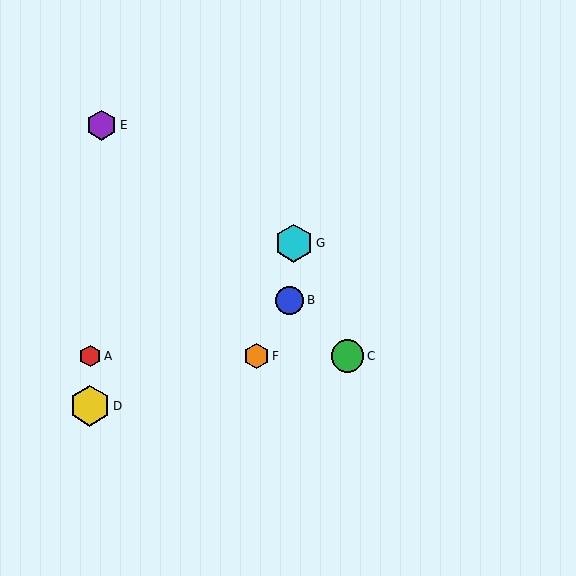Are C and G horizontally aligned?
No, C is at y≈356 and G is at y≈243.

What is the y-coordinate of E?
Object E is at y≈125.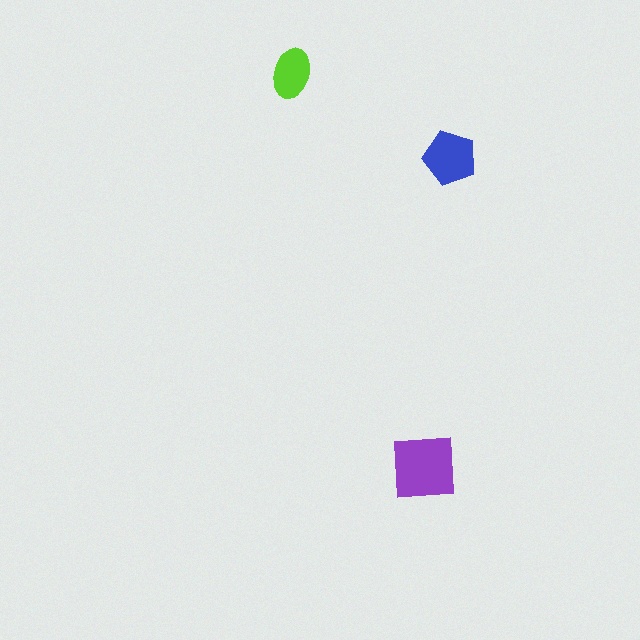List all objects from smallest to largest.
The lime ellipse, the blue pentagon, the purple square.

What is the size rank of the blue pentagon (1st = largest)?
2nd.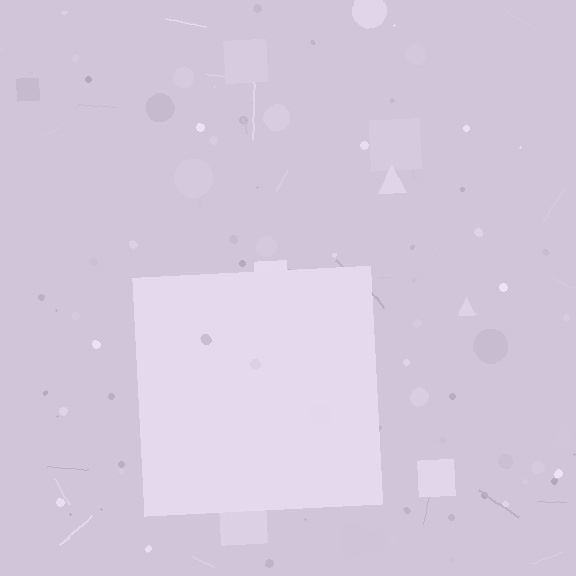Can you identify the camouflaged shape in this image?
The camouflaged shape is a square.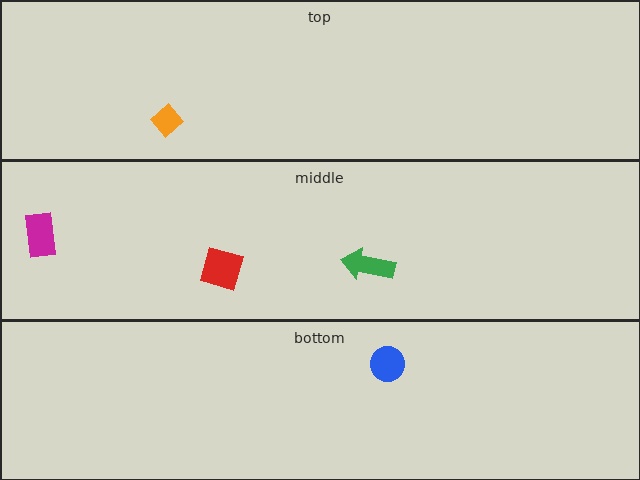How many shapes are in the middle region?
3.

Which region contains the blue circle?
The bottom region.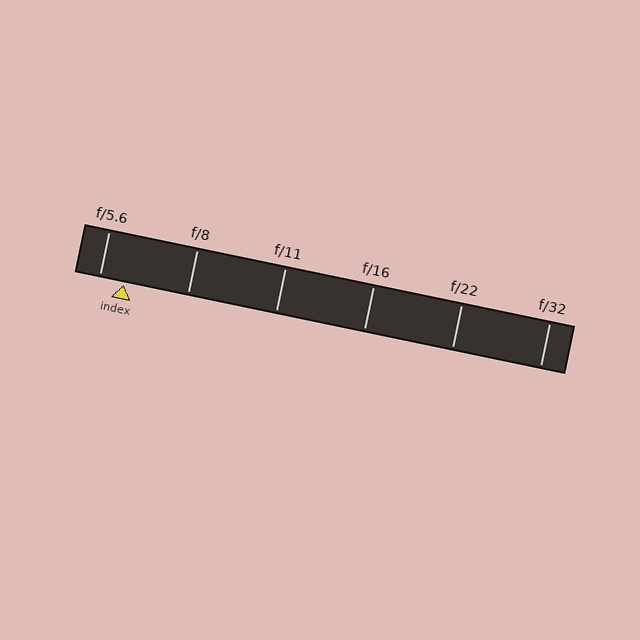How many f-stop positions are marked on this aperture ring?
There are 6 f-stop positions marked.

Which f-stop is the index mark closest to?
The index mark is closest to f/5.6.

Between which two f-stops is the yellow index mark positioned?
The index mark is between f/5.6 and f/8.